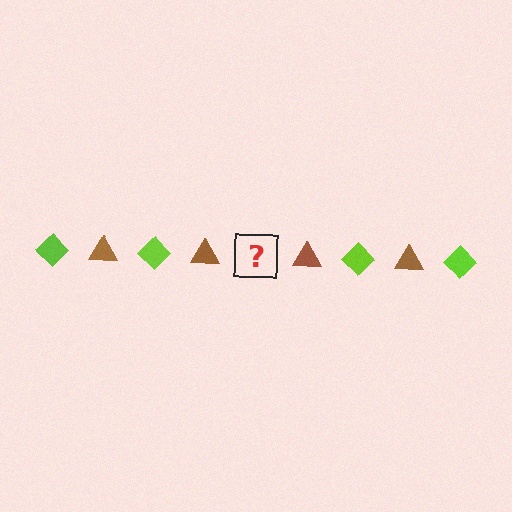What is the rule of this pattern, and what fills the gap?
The rule is that the pattern alternates between lime diamond and brown triangle. The gap should be filled with a lime diamond.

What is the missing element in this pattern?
The missing element is a lime diamond.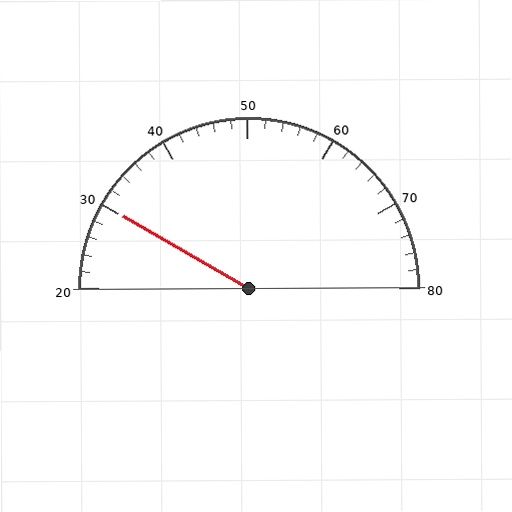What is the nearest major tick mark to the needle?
The nearest major tick mark is 30.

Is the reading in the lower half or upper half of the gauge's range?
The reading is in the lower half of the range (20 to 80).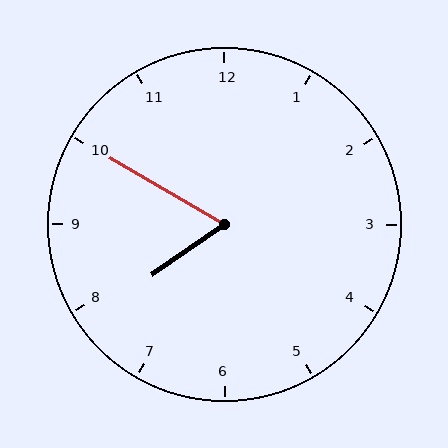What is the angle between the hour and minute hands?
Approximately 65 degrees.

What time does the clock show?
7:50.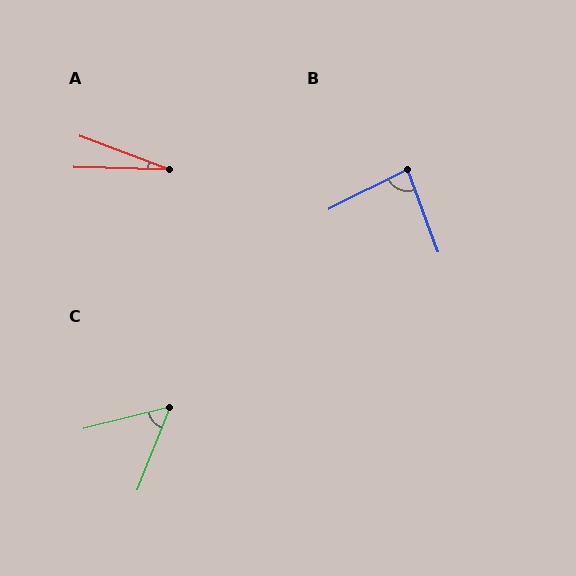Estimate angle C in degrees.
Approximately 54 degrees.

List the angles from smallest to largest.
A (19°), C (54°), B (83°).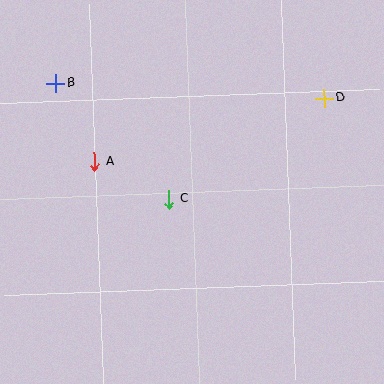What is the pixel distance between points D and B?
The distance between D and B is 269 pixels.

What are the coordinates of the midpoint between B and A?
The midpoint between B and A is at (75, 122).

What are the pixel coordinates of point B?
Point B is at (56, 83).